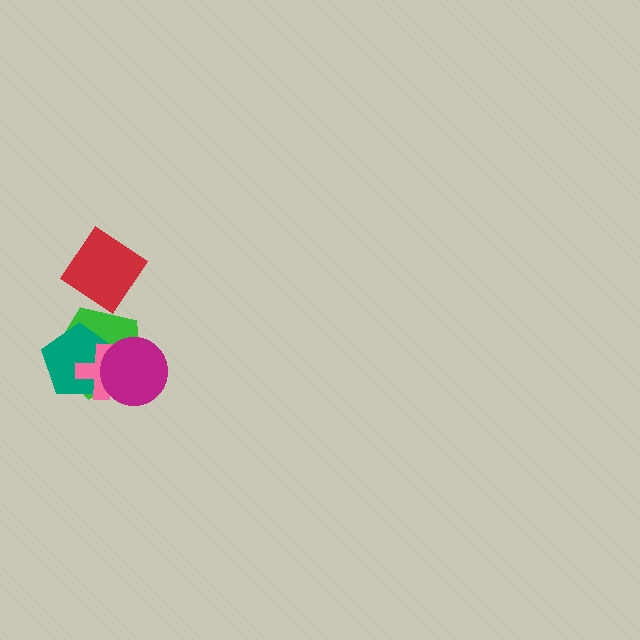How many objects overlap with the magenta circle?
3 objects overlap with the magenta circle.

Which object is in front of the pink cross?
The magenta circle is in front of the pink cross.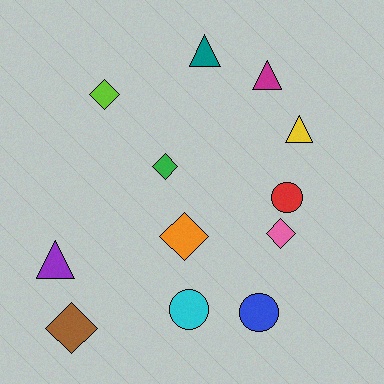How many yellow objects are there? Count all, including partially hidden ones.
There is 1 yellow object.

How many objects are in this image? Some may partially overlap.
There are 12 objects.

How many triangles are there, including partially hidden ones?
There are 4 triangles.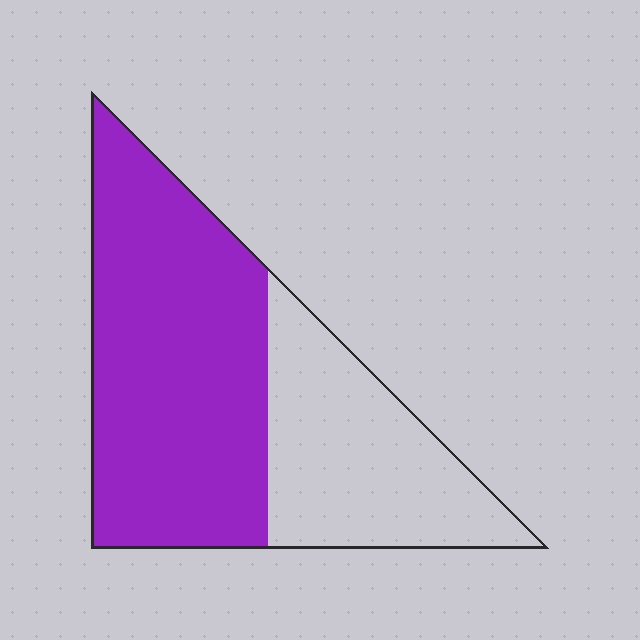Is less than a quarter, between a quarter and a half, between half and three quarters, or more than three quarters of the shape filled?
Between half and three quarters.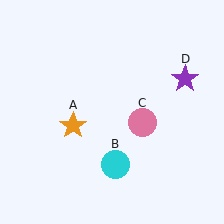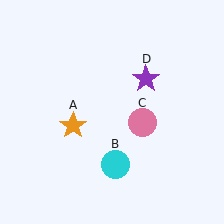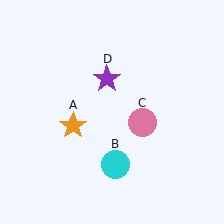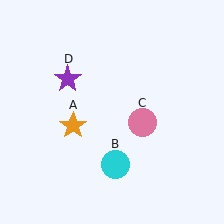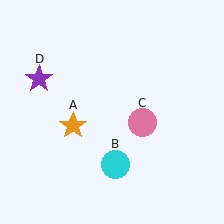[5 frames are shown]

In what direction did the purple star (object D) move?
The purple star (object D) moved left.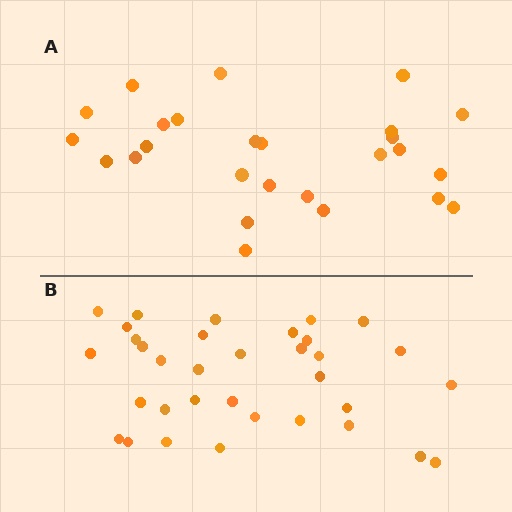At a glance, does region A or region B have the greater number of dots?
Region B (the bottom region) has more dots.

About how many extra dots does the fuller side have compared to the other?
Region B has roughly 8 or so more dots than region A.